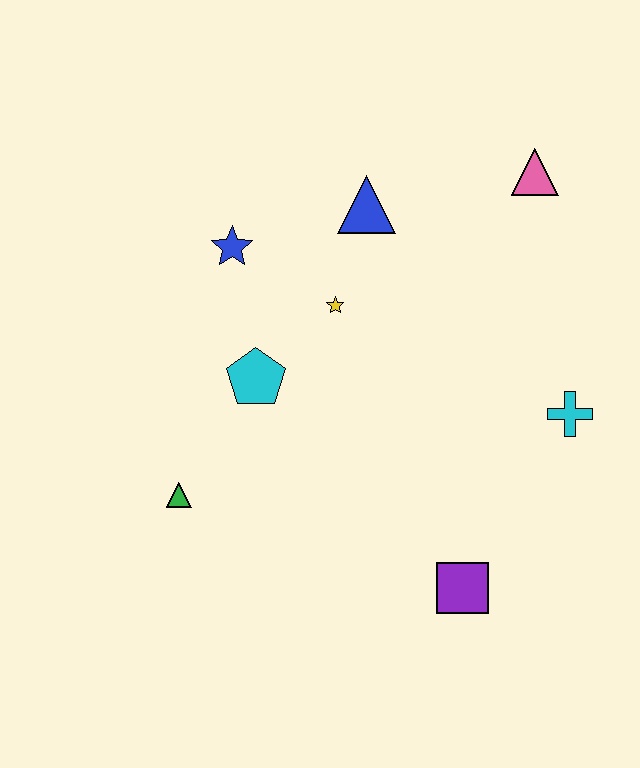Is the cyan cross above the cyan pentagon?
No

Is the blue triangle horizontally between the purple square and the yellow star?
Yes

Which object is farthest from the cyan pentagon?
The pink triangle is farthest from the cyan pentagon.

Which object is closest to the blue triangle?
The yellow star is closest to the blue triangle.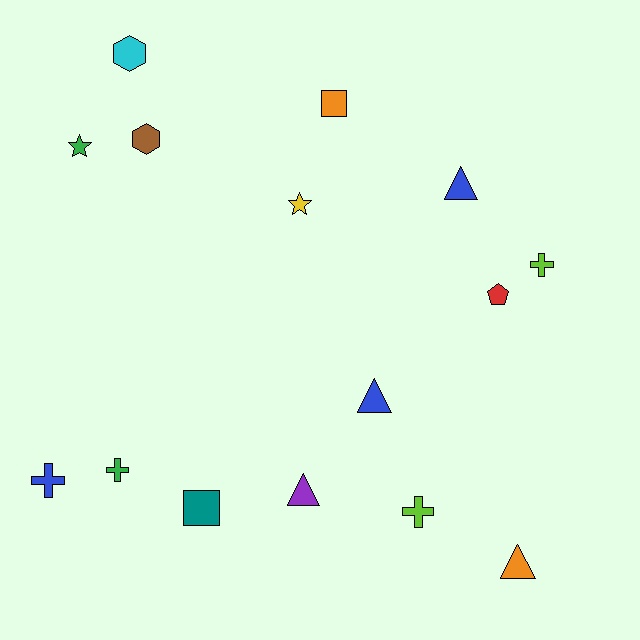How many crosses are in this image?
There are 4 crosses.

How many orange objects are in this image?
There are 2 orange objects.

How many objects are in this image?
There are 15 objects.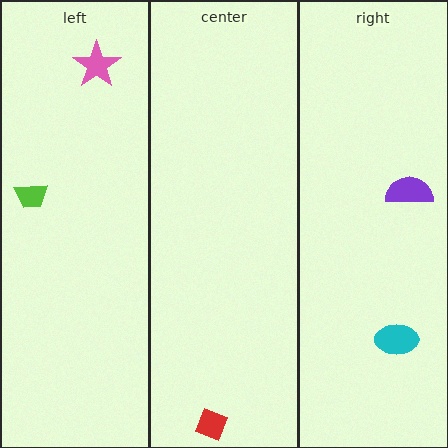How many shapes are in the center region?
1.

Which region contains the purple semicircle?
The right region.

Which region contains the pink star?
The left region.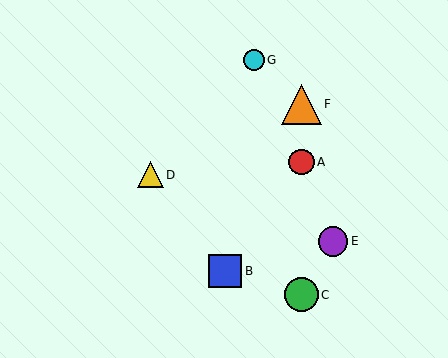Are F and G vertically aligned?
No, F is at x≈301 and G is at x≈254.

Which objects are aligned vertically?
Objects A, C, F are aligned vertically.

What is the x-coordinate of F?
Object F is at x≈301.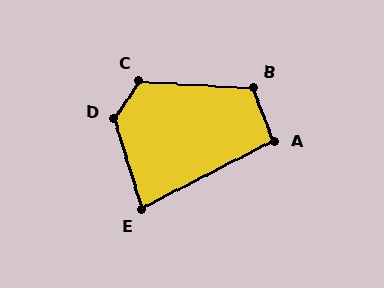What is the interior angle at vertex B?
Approximately 116 degrees (obtuse).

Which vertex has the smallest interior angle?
E, at approximately 80 degrees.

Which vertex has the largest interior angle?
D, at approximately 129 degrees.